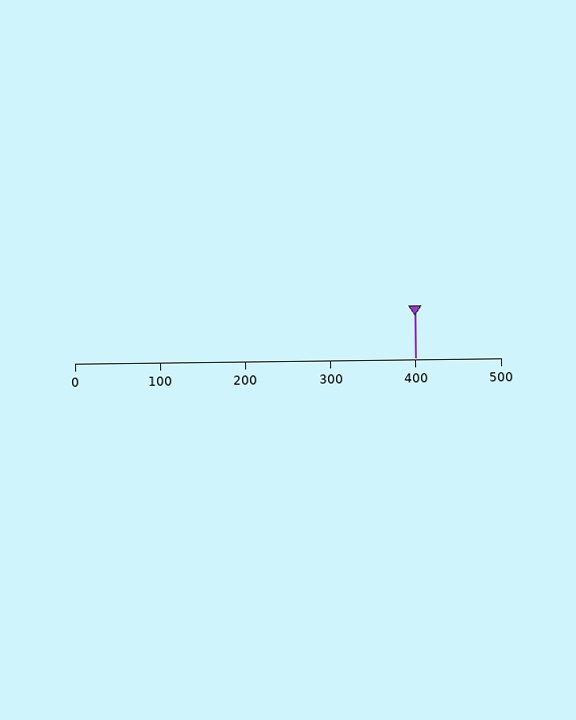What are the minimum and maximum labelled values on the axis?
The axis runs from 0 to 500.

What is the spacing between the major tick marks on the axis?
The major ticks are spaced 100 apart.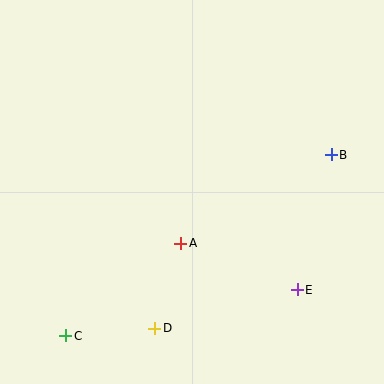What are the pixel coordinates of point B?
Point B is at (331, 155).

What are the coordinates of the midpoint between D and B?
The midpoint between D and B is at (243, 241).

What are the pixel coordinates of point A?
Point A is at (181, 243).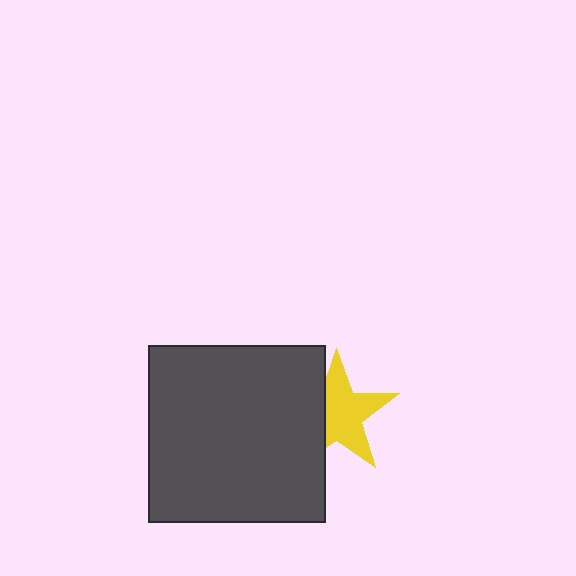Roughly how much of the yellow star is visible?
Most of it is visible (roughly 67%).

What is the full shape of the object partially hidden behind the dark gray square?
The partially hidden object is a yellow star.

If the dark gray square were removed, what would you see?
You would see the complete yellow star.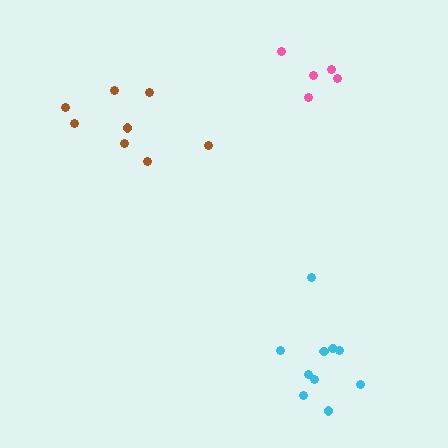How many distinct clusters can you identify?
There are 3 distinct clusters.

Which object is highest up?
The pink cluster is topmost.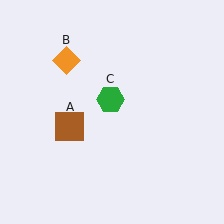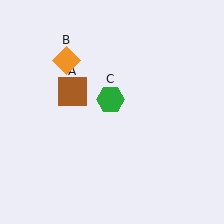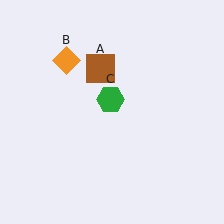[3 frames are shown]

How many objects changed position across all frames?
1 object changed position: brown square (object A).